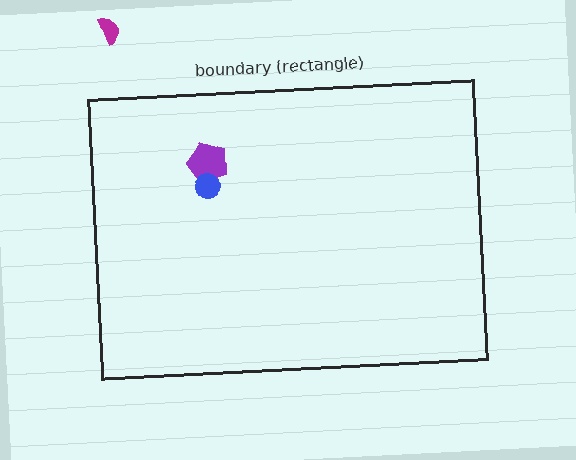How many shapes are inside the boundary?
2 inside, 1 outside.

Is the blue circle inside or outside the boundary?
Inside.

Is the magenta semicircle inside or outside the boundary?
Outside.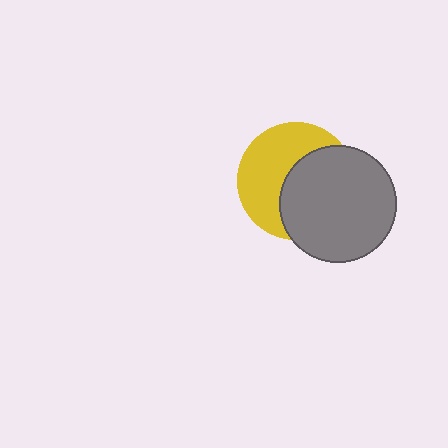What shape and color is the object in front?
The object in front is a gray circle.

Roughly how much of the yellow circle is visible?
About half of it is visible (roughly 50%).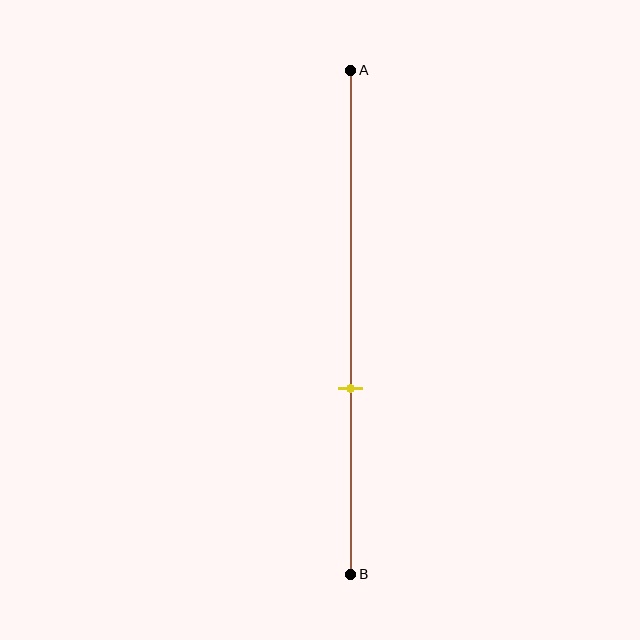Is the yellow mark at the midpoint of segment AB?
No, the mark is at about 65% from A, not at the 50% midpoint.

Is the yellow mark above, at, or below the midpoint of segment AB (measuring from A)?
The yellow mark is below the midpoint of segment AB.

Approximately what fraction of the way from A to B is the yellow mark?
The yellow mark is approximately 65% of the way from A to B.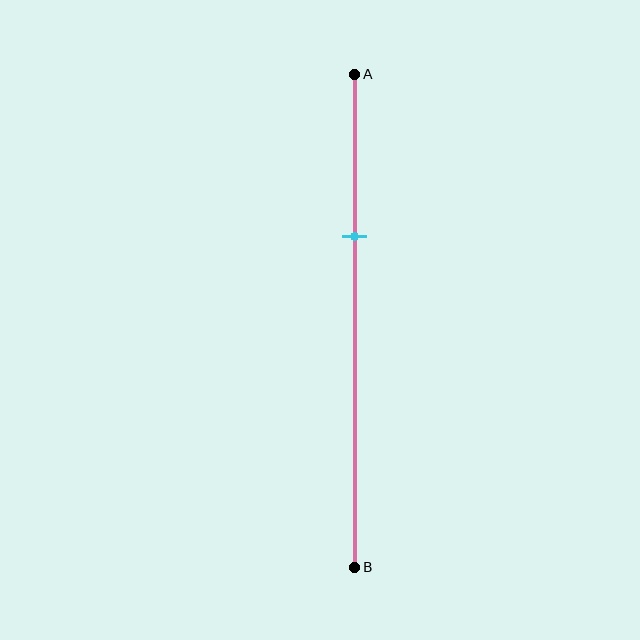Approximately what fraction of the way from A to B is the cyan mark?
The cyan mark is approximately 35% of the way from A to B.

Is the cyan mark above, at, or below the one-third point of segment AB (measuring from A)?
The cyan mark is approximately at the one-third point of segment AB.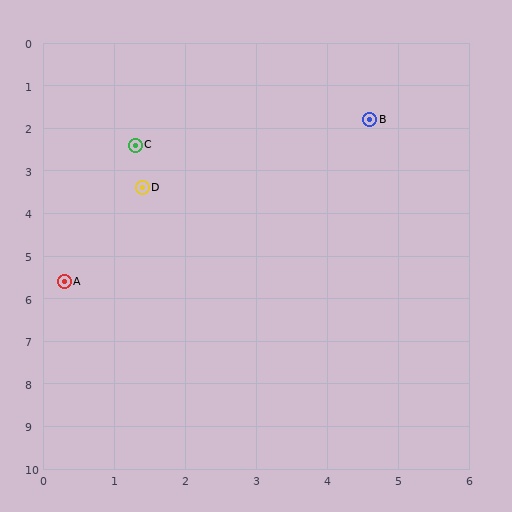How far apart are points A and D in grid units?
Points A and D are about 2.5 grid units apart.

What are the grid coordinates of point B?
Point B is at approximately (4.6, 1.8).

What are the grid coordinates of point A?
Point A is at approximately (0.3, 5.6).